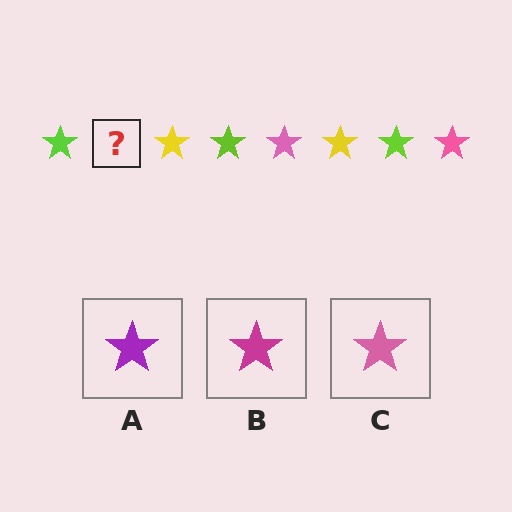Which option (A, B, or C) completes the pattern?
C.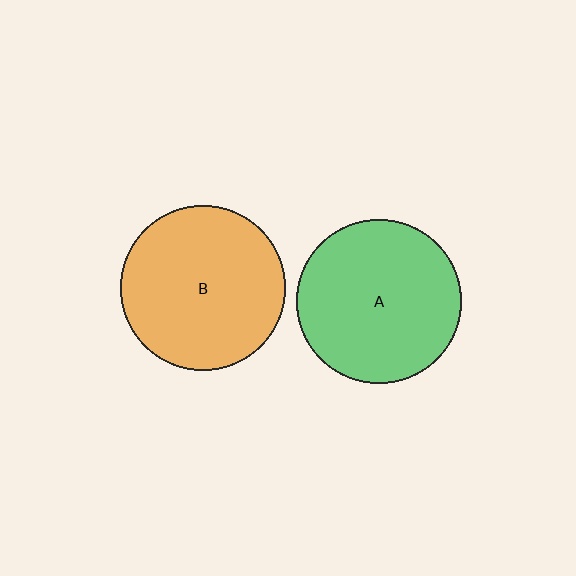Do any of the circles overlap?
No, none of the circles overlap.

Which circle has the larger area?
Circle B (orange).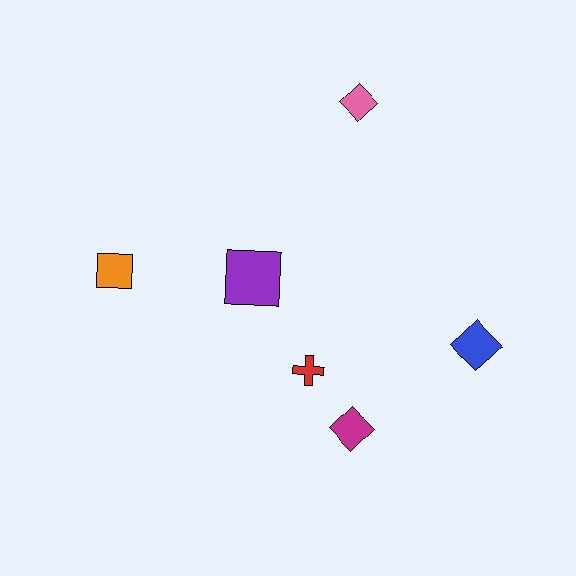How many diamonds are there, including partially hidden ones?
There are 3 diamonds.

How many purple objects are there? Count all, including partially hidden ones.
There is 1 purple object.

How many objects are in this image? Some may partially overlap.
There are 6 objects.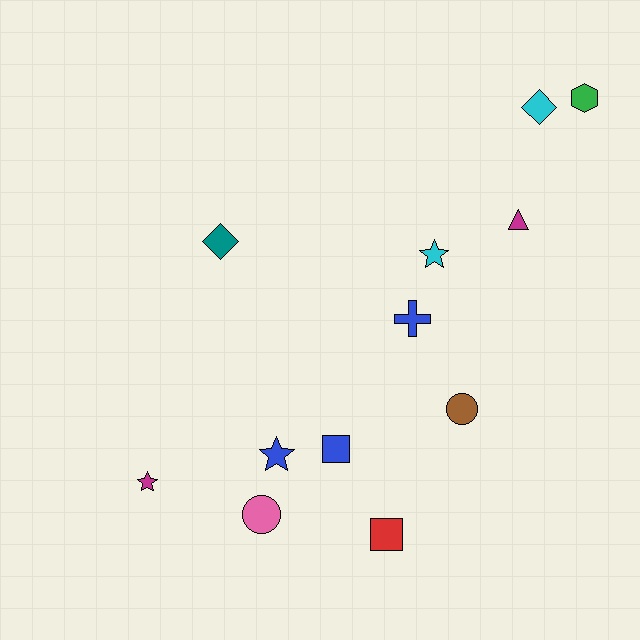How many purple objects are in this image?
There are no purple objects.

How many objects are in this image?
There are 12 objects.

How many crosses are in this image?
There is 1 cross.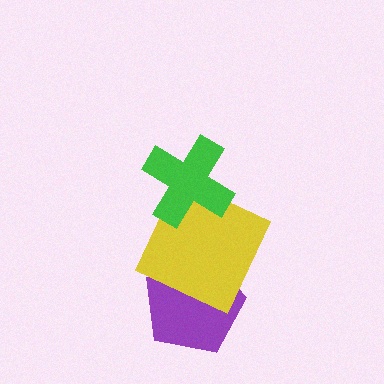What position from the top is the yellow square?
The yellow square is 2nd from the top.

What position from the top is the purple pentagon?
The purple pentagon is 3rd from the top.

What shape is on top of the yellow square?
The green cross is on top of the yellow square.